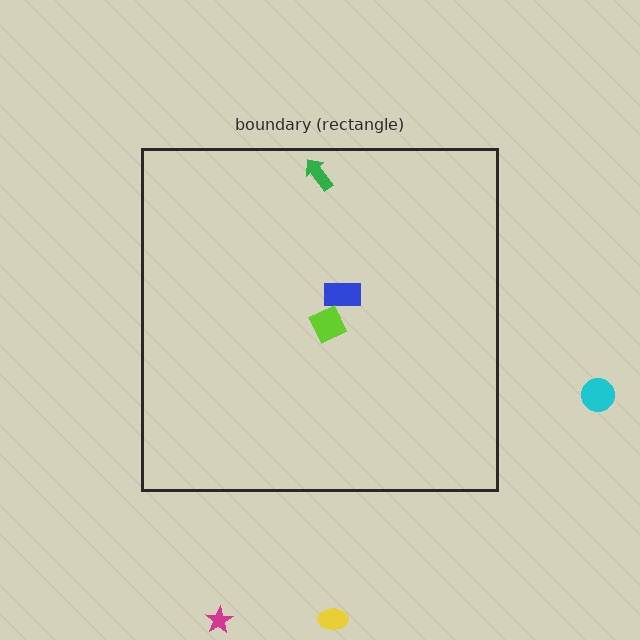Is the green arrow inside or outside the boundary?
Inside.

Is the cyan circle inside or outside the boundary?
Outside.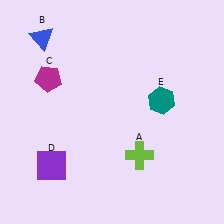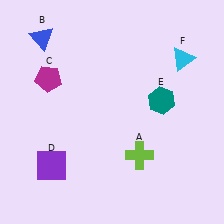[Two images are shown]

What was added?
A cyan triangle (F) was added in Image 2.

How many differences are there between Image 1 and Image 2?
There is 1 difference between the two images.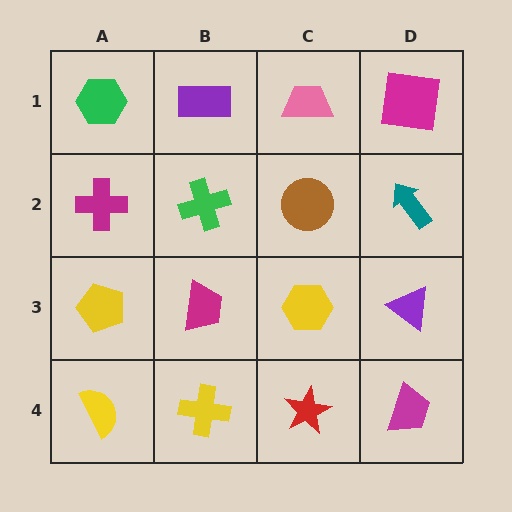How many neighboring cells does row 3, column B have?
4.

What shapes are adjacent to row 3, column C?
A brown circle (row 2, column C), a red star (row 4, column C), a magenta trapezoid (row 3, column B), a purple triangle (row 3, column D).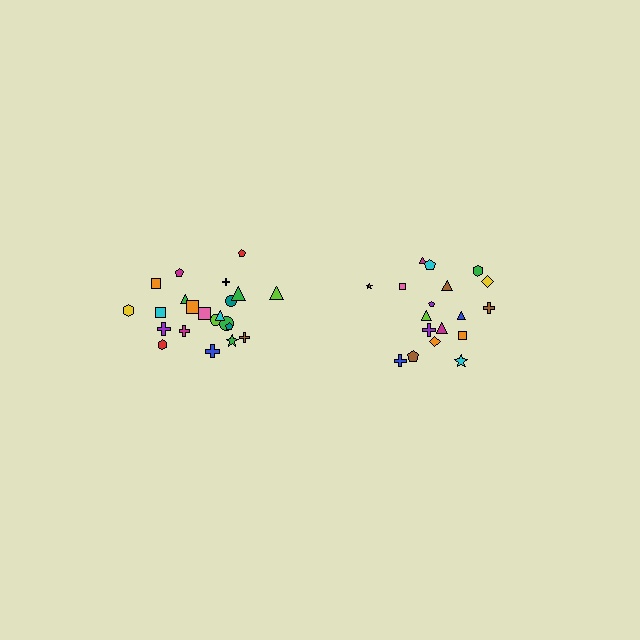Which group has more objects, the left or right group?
The left group.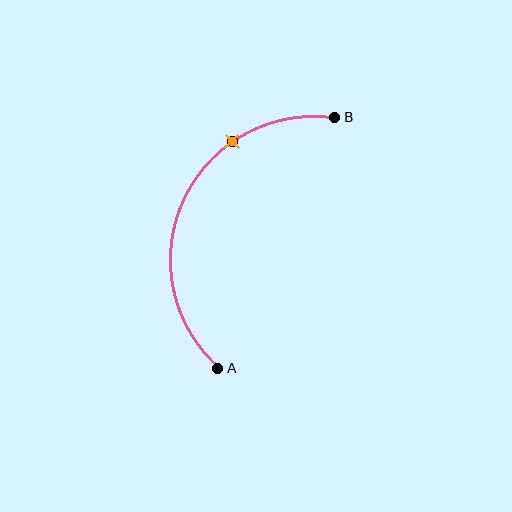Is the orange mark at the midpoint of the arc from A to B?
No. The orange mark lies on the arc but is closer to endpoint B. The arc midpoint would be at the point on the curve equidistant along the arc from both A and B.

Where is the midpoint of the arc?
The arc midpoint is the point on the curve farthest from the straight line joining A and B. It sits to the left of that line.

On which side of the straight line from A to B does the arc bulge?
The arc bulges to the left of the straight line connecting A and B.